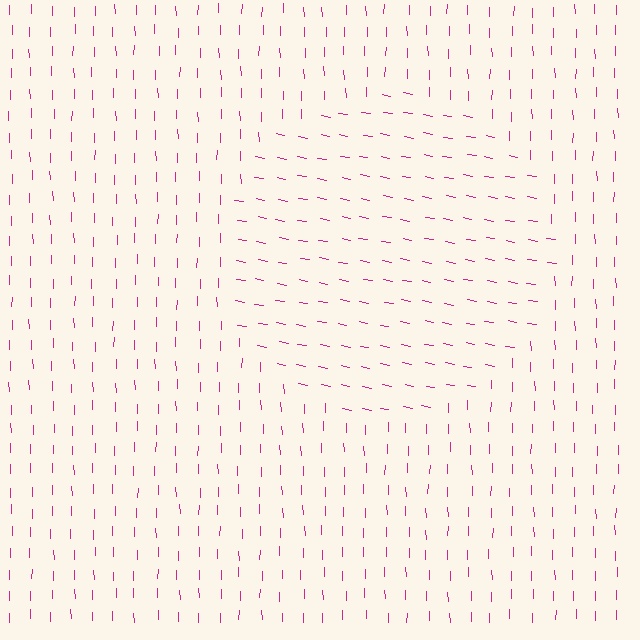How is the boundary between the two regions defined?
The boundary is defined purely by a change in line orientation (approximately 79 degrees difference). All lines are the same color and thickness.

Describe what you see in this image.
The image is filled with small magenta line segments. A circle region in the image has lines oriented differently from the surrounding lines, creating a visible texture boundary.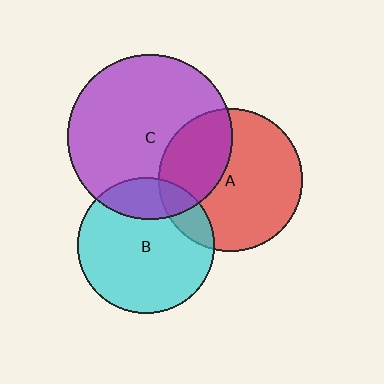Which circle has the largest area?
Circle C (purple).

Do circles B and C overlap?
Yes.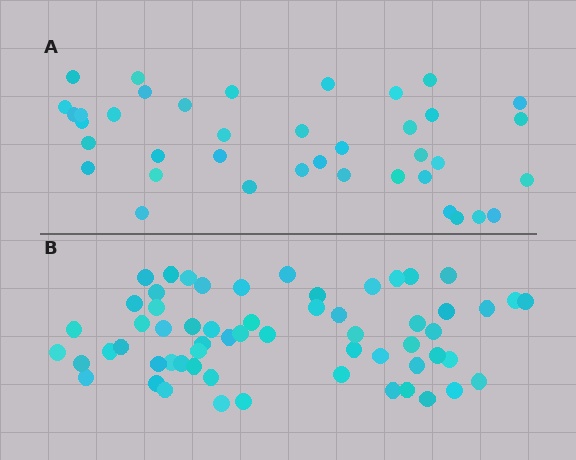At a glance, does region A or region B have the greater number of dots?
Region B (the bottom region) has more dots.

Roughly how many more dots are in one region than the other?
Region B has approximately 20 more dots than region A.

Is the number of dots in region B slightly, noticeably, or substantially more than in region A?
Region B has substantially more. The ratio is roughly 1.5 to 1.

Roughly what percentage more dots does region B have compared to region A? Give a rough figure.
About 55% more.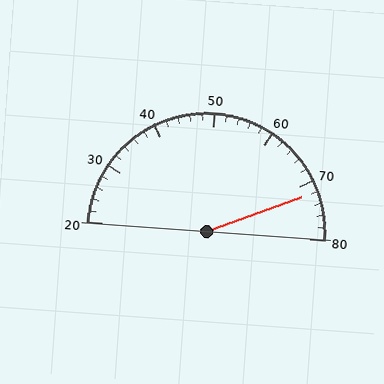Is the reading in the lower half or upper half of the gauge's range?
The reading is in the upper half of the range (20 to 80).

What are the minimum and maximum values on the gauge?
The gauge ranges from 20 to 80.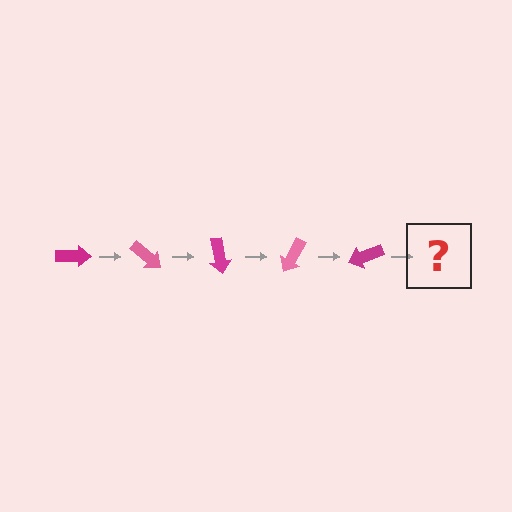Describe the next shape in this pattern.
It should be a pink arrow, rotated 200 degrees from the start.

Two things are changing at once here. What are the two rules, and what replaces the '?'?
The two rules are that it rotates 40 degrees each step and the color cycles through magenta and pink. The '?' should be a pink arrow, rotated 200 degrees from the start.